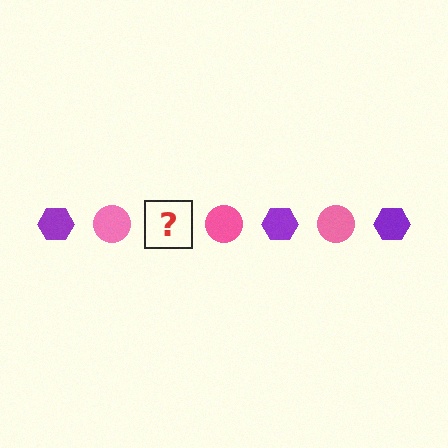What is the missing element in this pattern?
The missing element is a purple hexagon.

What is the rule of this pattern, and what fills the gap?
The rule is that the pattern alternates between purple hexagon and pink circle. The gap should be filled with a purple hexagon.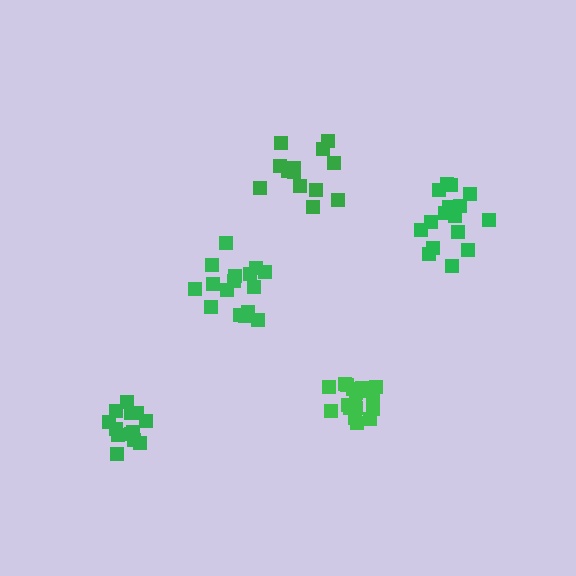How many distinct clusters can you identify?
There are 5 distinct clusters.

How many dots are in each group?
Group 1: 16 dots, Group 2: 13 dots, Group 3: 16 dots, Group 4: 19 dots, Group 5: 13 dots (77 total).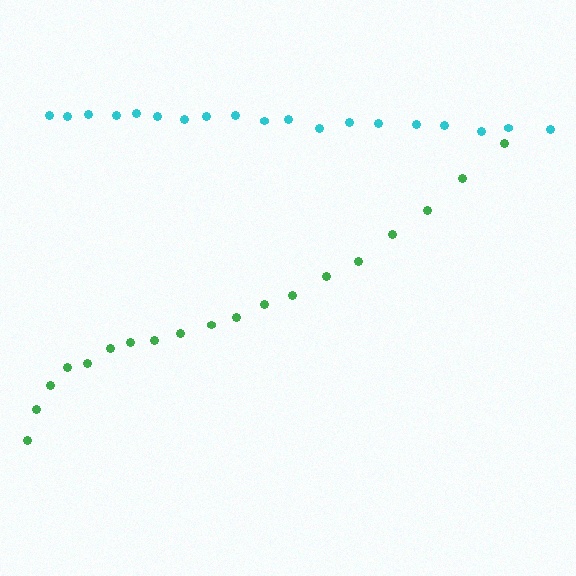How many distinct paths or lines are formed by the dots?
There are 2 distinct paths.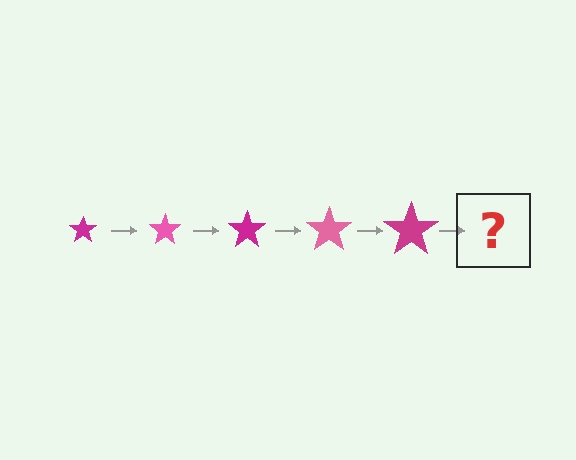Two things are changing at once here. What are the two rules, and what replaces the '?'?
The two rules are that the star grows larger each step and the color cycles through magenta and pink. The '?' should be a pink star, larger than the previous one.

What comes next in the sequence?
The next element should be a pink star, larger than the previous one.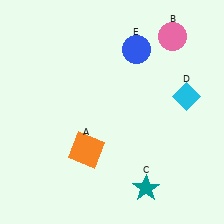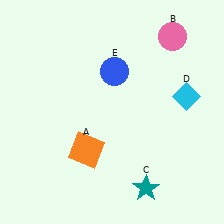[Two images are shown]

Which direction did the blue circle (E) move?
The blue circle (E) moved left.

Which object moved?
The blue circle (E) moved left.